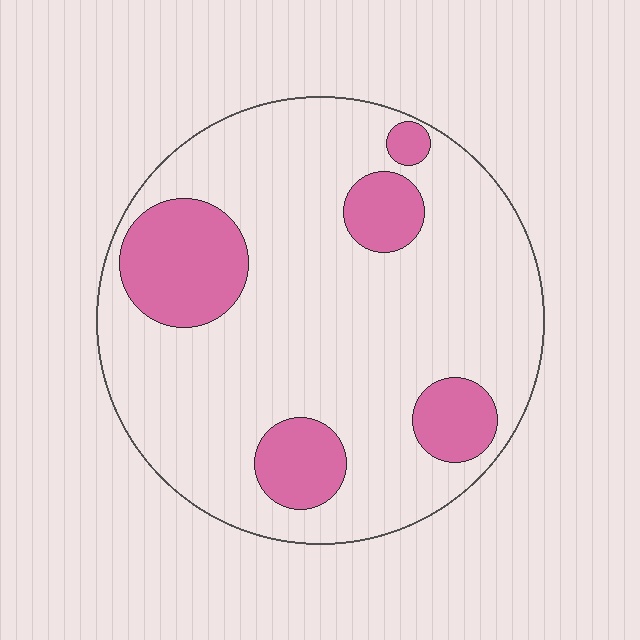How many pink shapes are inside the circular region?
5.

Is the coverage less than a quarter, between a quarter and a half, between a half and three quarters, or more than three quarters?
Less than a quarter.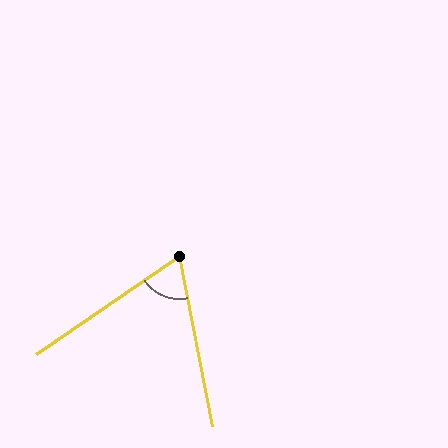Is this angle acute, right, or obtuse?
It is acute.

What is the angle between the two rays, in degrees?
Approximately 67 degrees.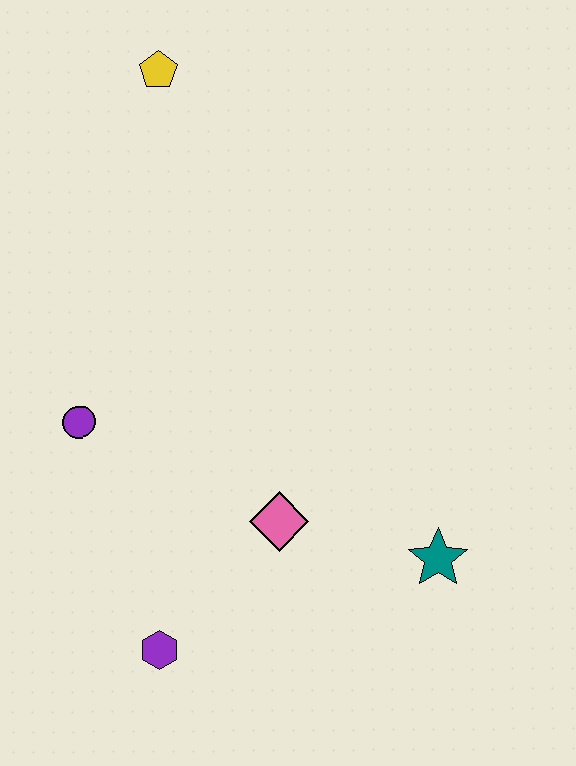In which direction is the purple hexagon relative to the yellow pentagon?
The purple hexagon is below the yellow pentagon.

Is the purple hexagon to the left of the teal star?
Yes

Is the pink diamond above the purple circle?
No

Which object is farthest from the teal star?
The yellow pentagon is farthest from the teal star.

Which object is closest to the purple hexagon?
The pink diamond is closest to the purple hexagon.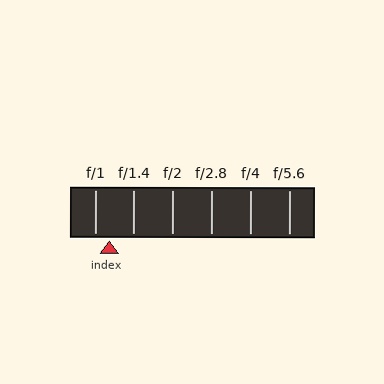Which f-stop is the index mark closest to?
The index mark is closest to f/1.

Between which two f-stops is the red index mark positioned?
The index mark is between f/1 and f/1.4.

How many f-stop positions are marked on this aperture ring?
There are 6 f-stop positions marked.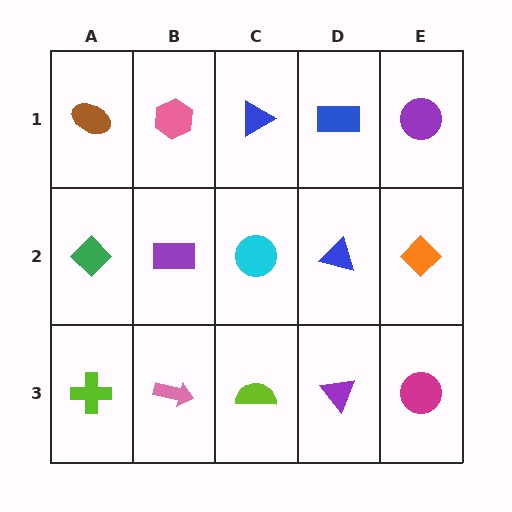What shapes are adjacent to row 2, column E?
A purple circle (row 1, column E), a magenta circle (row 3, column E), a blue triangle (row 2, column D).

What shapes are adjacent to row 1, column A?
A green diamond (row 2, column A), a pink hexagon (row 1, column B).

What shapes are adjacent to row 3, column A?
A green diamond (row 2, column A), a pink arrow (row 3, column B).